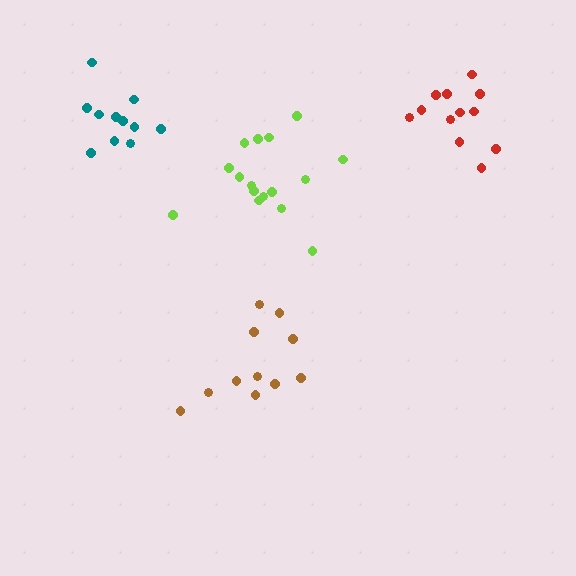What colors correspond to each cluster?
The clusters are colored: red, teal, brown, lime.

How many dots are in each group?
Group 1: 12 dots, Group 2: 11 dots, Group 3: 11 dots, Group 4: 16 dots (50 total).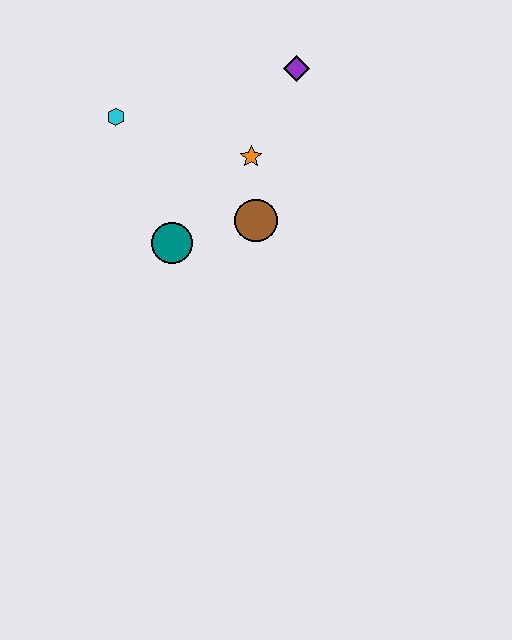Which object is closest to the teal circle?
The brown circle is closest to the teal circle.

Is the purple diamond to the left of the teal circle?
No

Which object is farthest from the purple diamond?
The teal circle is farthest from the purple diamond.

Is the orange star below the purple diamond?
Yes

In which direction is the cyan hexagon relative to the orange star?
The cyan hexagon is to the left of the orange star.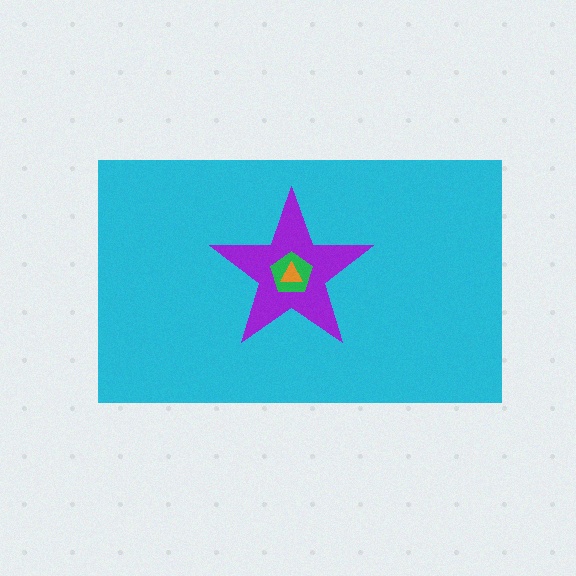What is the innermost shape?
The orange triangle.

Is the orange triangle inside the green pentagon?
Yes.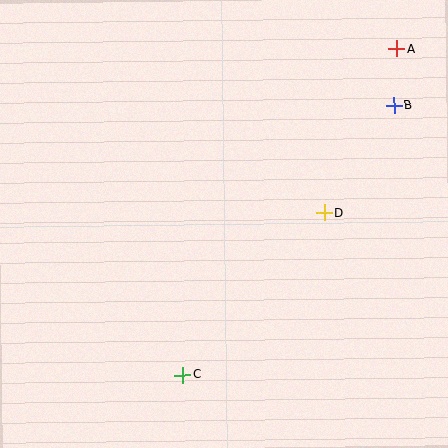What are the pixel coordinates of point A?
Point A is at (396, 49).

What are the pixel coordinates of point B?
Point B is at (394, 105).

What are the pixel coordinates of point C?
Point C is at (182, 375).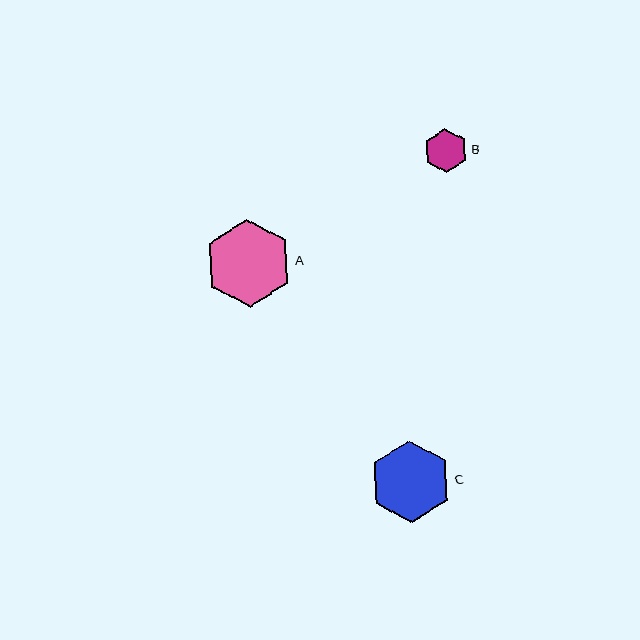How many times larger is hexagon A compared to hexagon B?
Hexagon A is approximately 2.0 times the size of hexagon B.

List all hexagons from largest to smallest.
From largest to smallest: A, C, B.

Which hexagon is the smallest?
Hexagon B is the smallest with a size of approximately 44 pixels.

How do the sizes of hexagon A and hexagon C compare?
Hexagon A and hexagon C are approximately the same size.